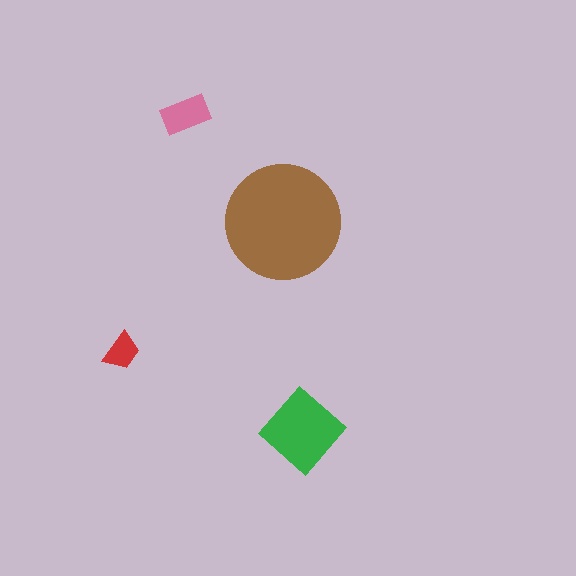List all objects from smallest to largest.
The red trapezoid, the pink rectangle, the green diamond, the brown circle.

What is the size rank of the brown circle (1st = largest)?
1st.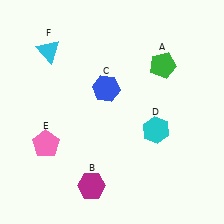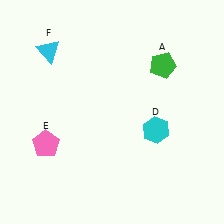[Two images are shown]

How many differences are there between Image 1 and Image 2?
There are 2 differences between the two images.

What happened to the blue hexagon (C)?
The blue hexagon (C) was removed in Image 2. It was in the top-left area of Image 1.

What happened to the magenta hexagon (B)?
The magenta hexagon (B) was removed in Image 2. It was in the bottom-left area of Image 1.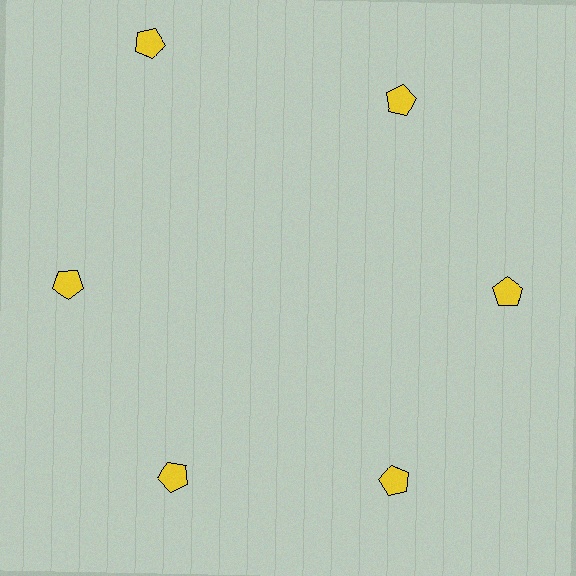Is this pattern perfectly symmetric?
No. The 6 yellow pentagons are arranged in a ring, but one element near the 11 o'clock position is pushed outward from the center, breaking the 6-fold rotational symmetry.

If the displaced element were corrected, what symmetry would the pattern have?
It would have 6-fold rotational symmetry — the pattern would map onto itself every 60 degrees.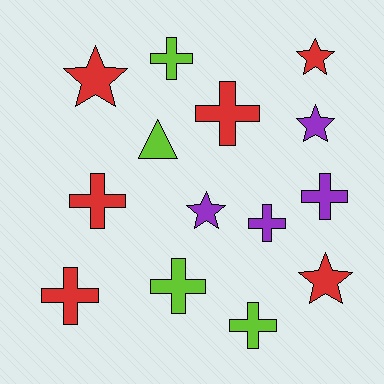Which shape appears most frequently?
Cross, with 8 objects.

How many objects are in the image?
There are 14 objects.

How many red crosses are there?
There are 3 red crosses.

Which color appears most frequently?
Red, with 6 objects.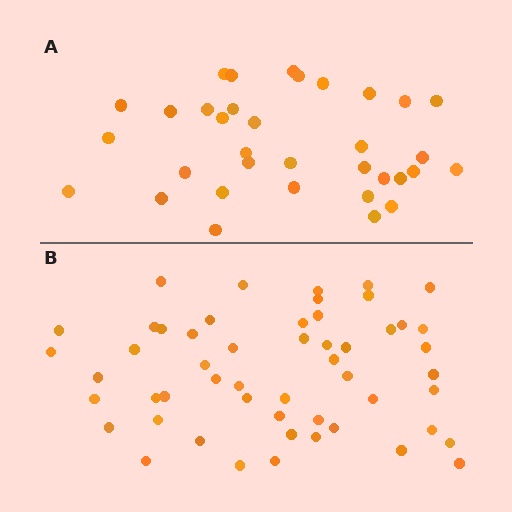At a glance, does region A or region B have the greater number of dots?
Region B (the bottom region) has more dots.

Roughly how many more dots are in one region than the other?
Region B has approximately 20 more dots than region A.